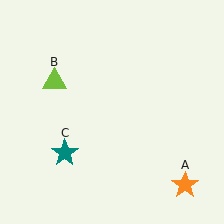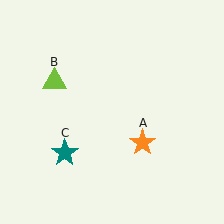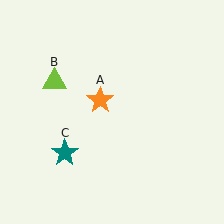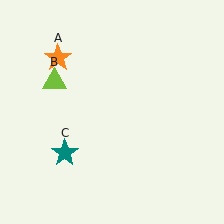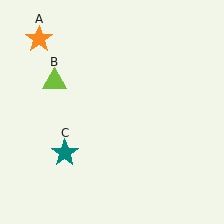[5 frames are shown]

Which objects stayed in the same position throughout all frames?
Lime triangle (object B) and teal star (object C) remained stationary.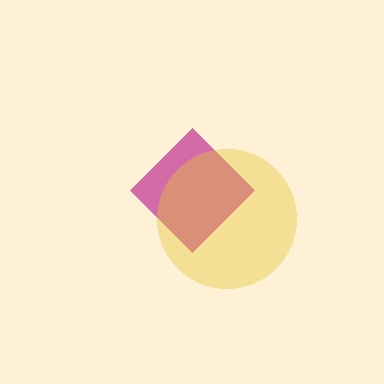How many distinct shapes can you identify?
There are 2 distinct shapes: a magenta diamond, a yellow circle.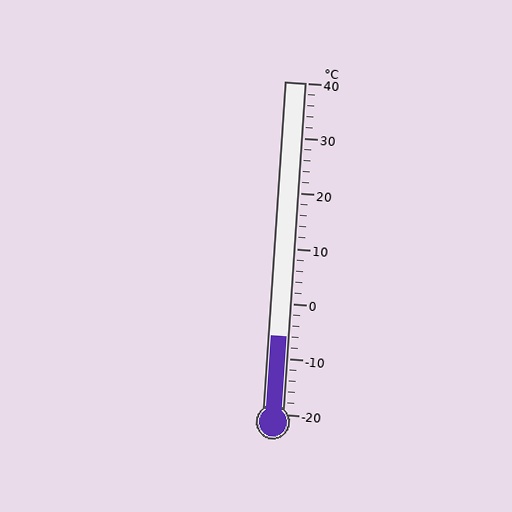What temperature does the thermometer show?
The thermometer shows approximately -6°C.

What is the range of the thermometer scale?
The thermometer scale ranges from -20°C to 40°C.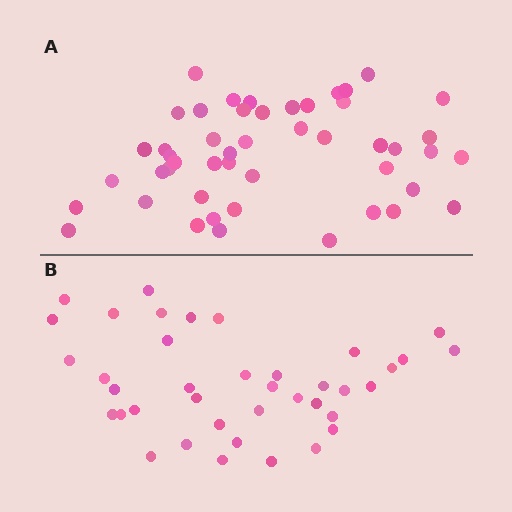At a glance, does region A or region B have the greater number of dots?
Region A (the top region) has more dots.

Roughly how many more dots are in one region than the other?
Region A has roughly 8 or so more dots than region B.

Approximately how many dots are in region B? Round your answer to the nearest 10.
About 40 dots. (The exact count is 39, which rounds to 40.)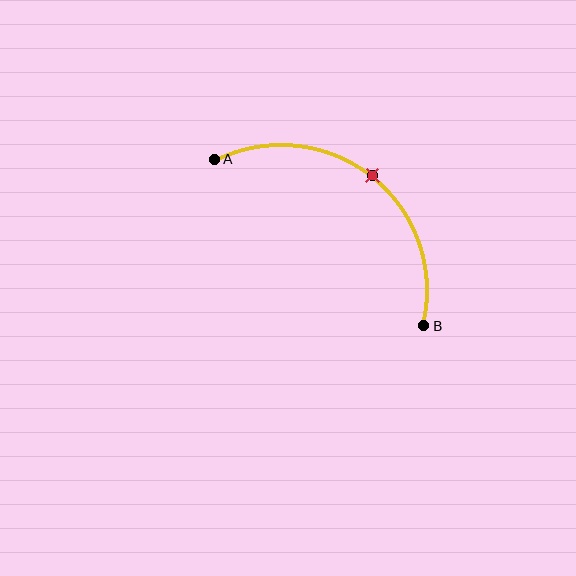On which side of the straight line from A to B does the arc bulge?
The arc bulges above and to the right of the straight line connecting A and B.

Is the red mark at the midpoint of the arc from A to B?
Yes. The red mark lies on the arc at equal arc-length from both A and B — it is the arc midpoint.